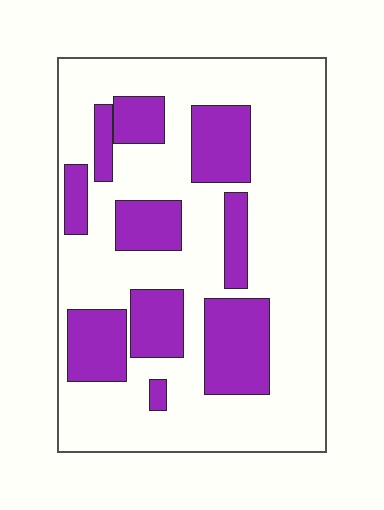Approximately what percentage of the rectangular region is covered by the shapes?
Approximately 30%.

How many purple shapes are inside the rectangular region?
10.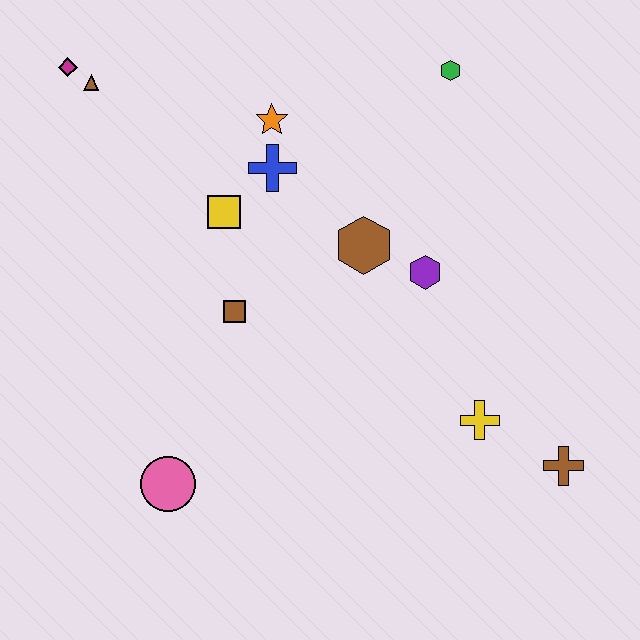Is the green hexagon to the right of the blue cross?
Yes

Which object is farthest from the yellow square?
The brown cross is farthest from the yellow square.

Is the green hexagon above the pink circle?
Yes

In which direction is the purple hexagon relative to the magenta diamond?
The purple hexagon is to the right of the magenta diamond.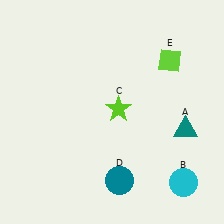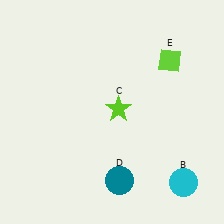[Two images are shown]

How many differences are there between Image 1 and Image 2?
There is 1 difference between the two images.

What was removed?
The teal triangle (A) was removed in Image 2.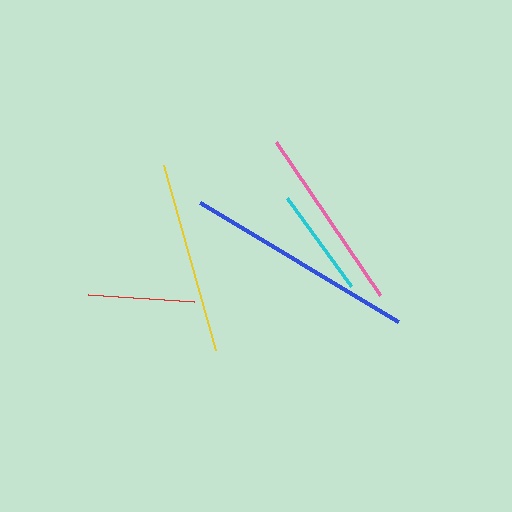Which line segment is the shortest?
The red line is the shortest at approximately 106 pixels.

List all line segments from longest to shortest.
From longest to shortest: blue, yellow, pink, cyan, red.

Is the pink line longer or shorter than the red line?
The pink line is longer than the red line.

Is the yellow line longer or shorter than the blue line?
The blue line is longer than the yellow line.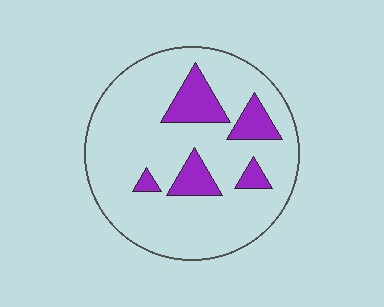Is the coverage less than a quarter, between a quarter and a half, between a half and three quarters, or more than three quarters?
Less than a quarter.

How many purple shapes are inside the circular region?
5.